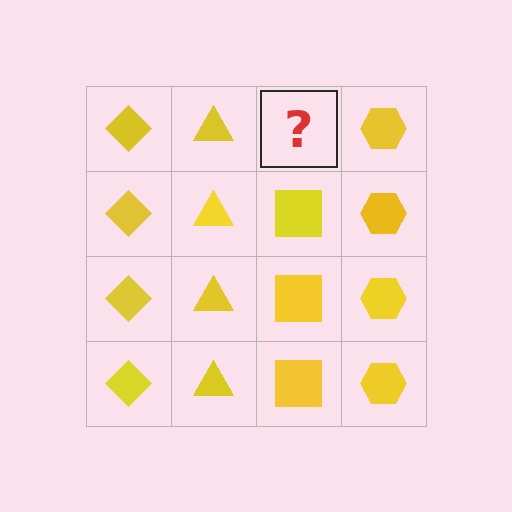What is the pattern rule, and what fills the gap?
The rule is that each column has a consistent shape. The gap should be filled with a yellow square.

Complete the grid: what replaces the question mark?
The question mark should be replaced with a yellow square.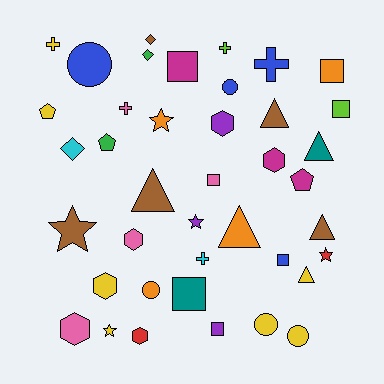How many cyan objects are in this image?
There are 2 cyan objects.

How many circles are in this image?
There are 5 circles.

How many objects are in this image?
There are 40 objects.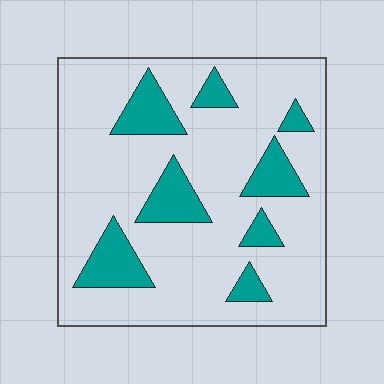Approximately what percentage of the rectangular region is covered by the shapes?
Approximately 20%.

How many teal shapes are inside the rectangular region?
8.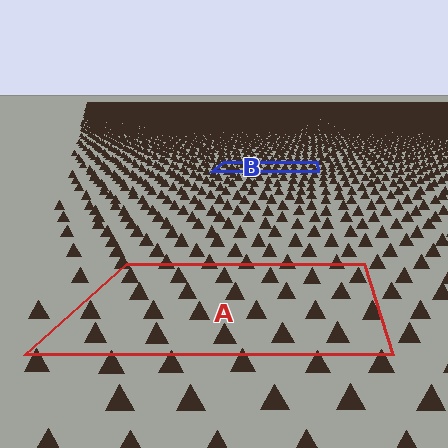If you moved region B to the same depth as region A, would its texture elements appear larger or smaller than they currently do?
They would appear larger. At a closer depth, the same texture elements are projected at a bigger on-screen size.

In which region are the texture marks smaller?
The texture marks are smaller in region B, because it is farther away.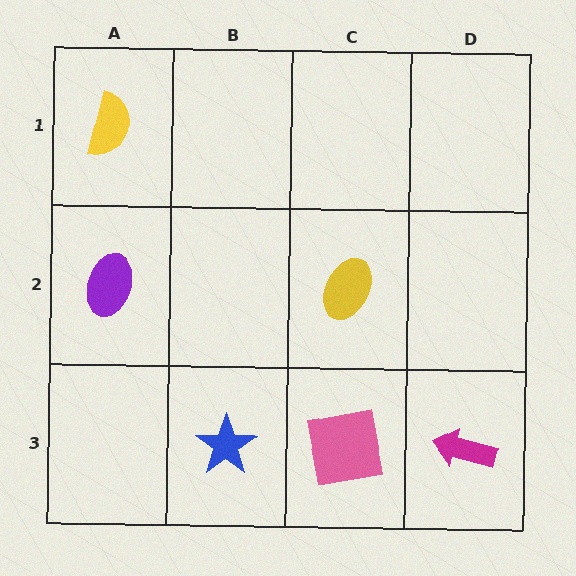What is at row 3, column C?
A pink square.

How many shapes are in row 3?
3 shapes.